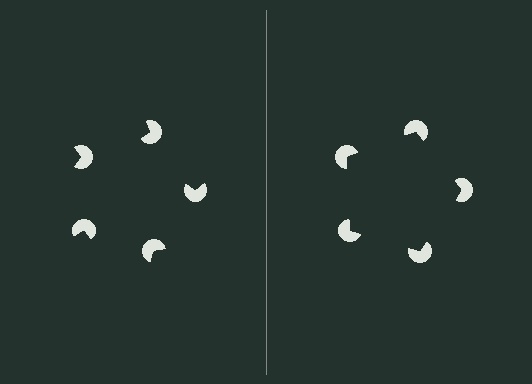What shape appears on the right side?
An illusory pentagon.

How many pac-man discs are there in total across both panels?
10 — 5 on each side.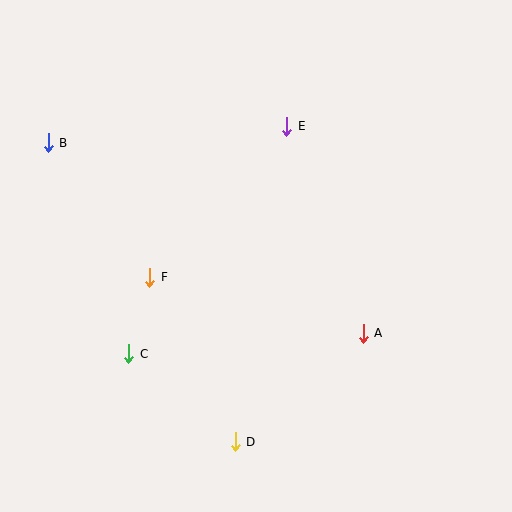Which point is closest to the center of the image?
Point F at (150, 277) is closest to the center.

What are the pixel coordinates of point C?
Point C is at (129, 354).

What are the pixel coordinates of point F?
Point F is at (150, 277).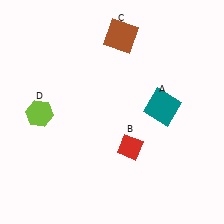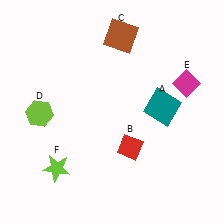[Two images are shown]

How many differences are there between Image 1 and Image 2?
There are 2 differences between the two images.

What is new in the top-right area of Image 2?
A magenta diamond (E) was added in the top-right area of Image 2.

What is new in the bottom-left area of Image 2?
A lime star (F) was added in the bottom-left area of Image 2.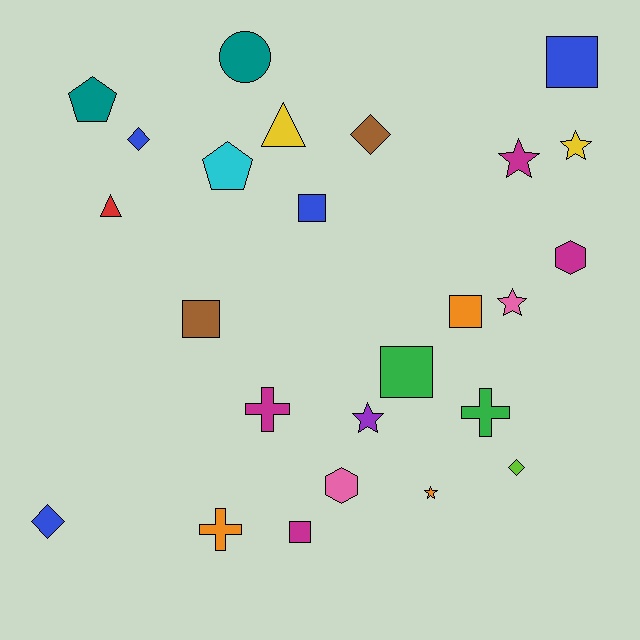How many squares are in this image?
There are 6 squares.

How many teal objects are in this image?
There are 2 teal objects.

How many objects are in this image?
There are 25 objects.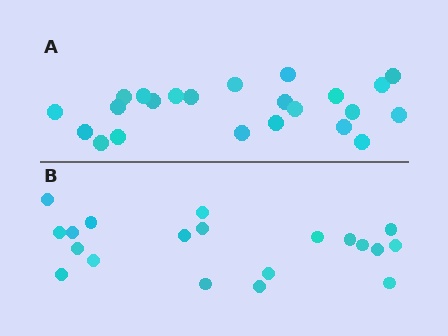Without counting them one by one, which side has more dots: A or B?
Region A (the top region) has more dots.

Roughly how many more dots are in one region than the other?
Region A has just a few more — roughly 2 or 3 more dots than region B.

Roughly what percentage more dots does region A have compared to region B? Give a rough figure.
About 15% more.